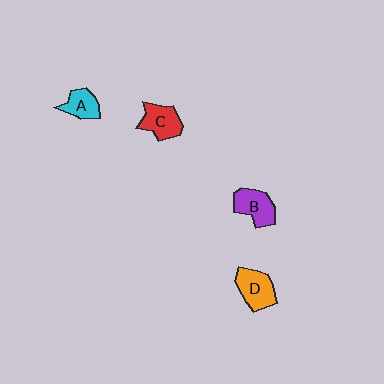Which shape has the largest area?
Shape D (orange).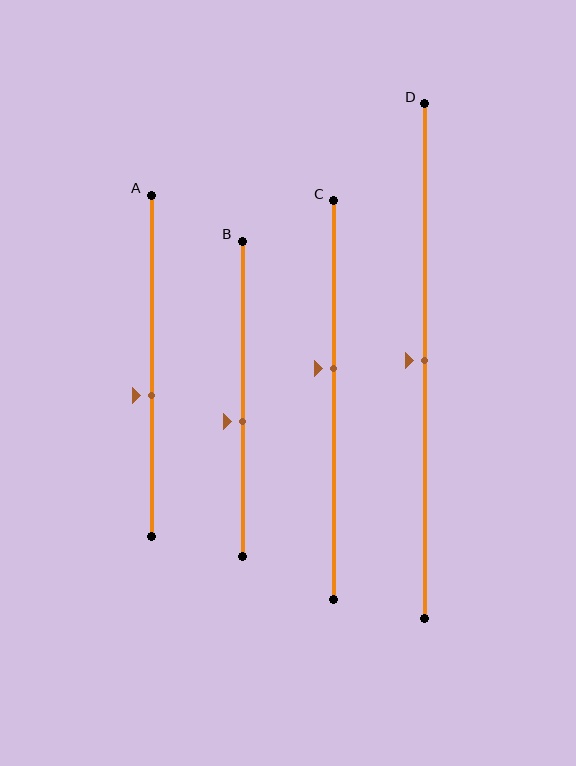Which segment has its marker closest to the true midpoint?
Segment D has its marker closest to the true midpoint.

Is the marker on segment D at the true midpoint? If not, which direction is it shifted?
Yes, the marker on segment D is at the true midpoint.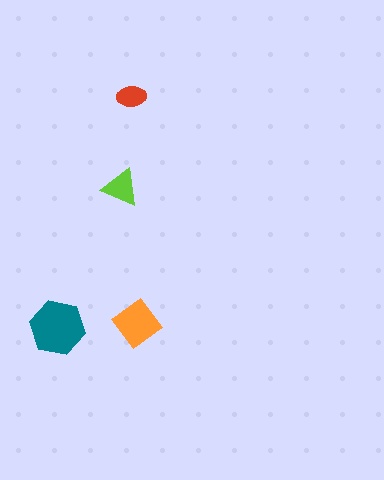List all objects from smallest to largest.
The red ellipse, the lime triangle, the orange diamond, the teal hexagon.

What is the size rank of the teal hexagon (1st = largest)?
1st.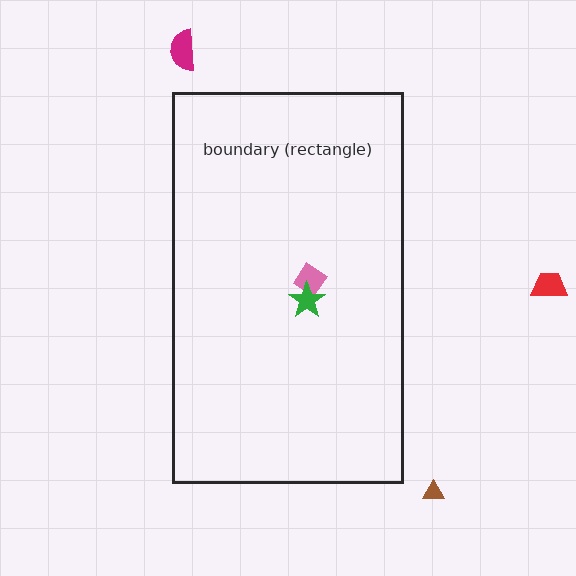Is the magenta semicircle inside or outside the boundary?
Outside.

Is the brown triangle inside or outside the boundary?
Outside.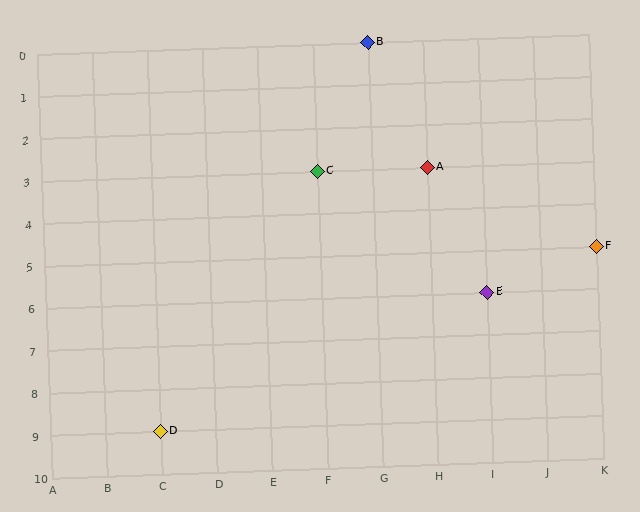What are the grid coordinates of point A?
Point A is at grid coordinates (H, 3).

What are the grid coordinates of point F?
Point F is at grid coordinates (K, 5).